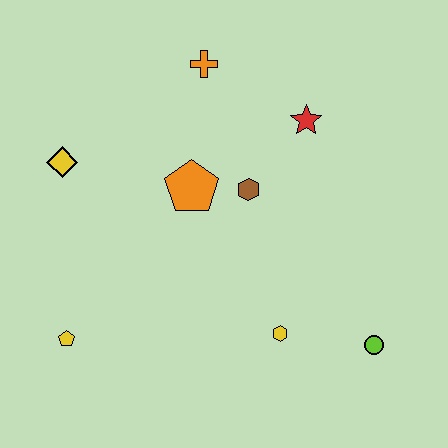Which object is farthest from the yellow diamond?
The lime circle is farthest from the yellow diamond.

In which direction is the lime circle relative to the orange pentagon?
The lime circle is to the right of the orange pentagon.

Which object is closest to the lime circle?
The yellow hexagon is closest to the lime circle.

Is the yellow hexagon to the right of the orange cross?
Yes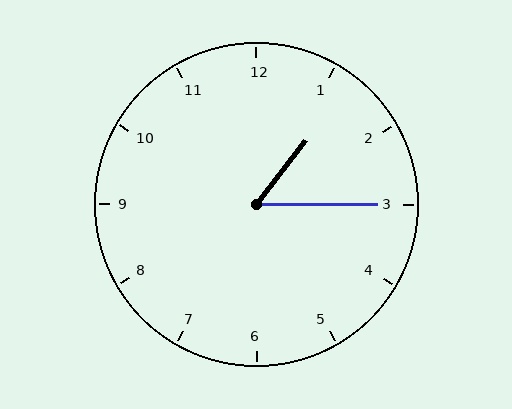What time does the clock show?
1:15.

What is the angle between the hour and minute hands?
Approximately 52 degrees.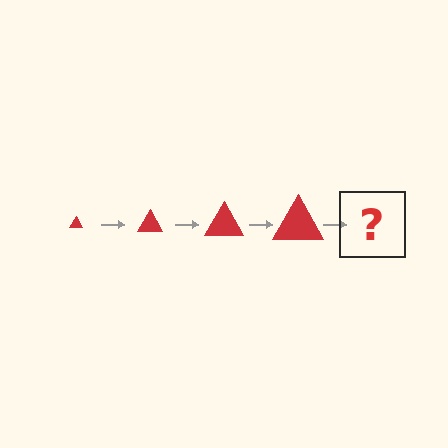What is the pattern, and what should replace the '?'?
The pattern is that the triangle gets progressively larger each step. The '?' should be a red triangle, larger than the previous one.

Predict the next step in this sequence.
The next step is a red triangle, larger than the previous one.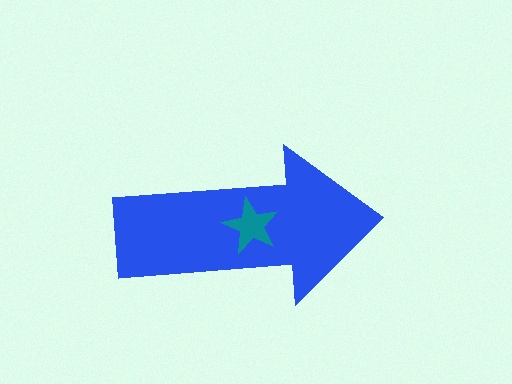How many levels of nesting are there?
2.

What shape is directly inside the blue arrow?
The teal star.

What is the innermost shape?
The teal star.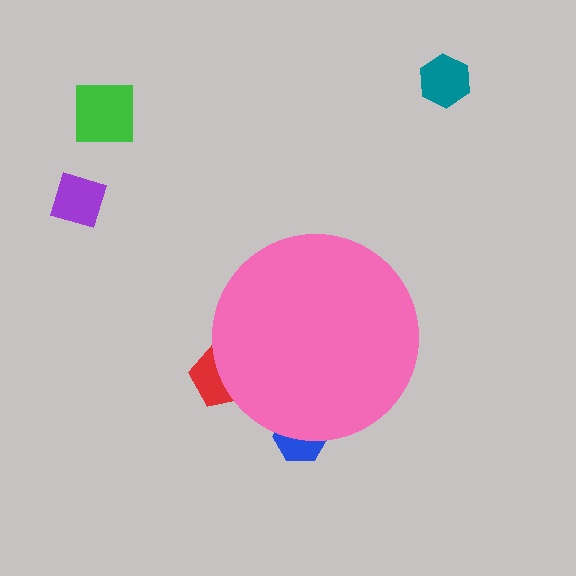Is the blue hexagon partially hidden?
Yes, the blue hexagon is partially hidden behind the pink circle.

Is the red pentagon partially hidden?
Yes, the red pentagon is partially hidden behind the pink circle.